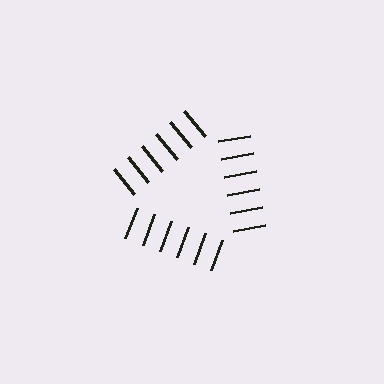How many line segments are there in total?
18 — 6 along each of the 3 edges.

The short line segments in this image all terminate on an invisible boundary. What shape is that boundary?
An illusory triangle — the line segments terminate on its edges but no continuous stroke is drawn.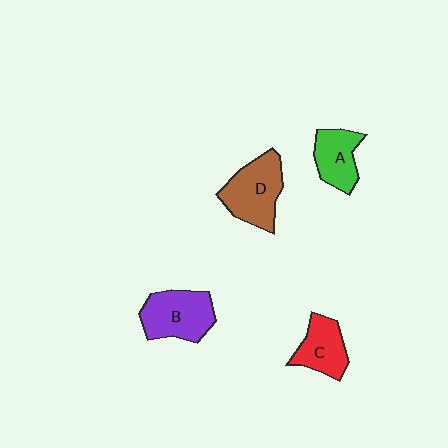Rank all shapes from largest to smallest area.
From largest to smallest: D (brown), B (purple), C (red), A (green).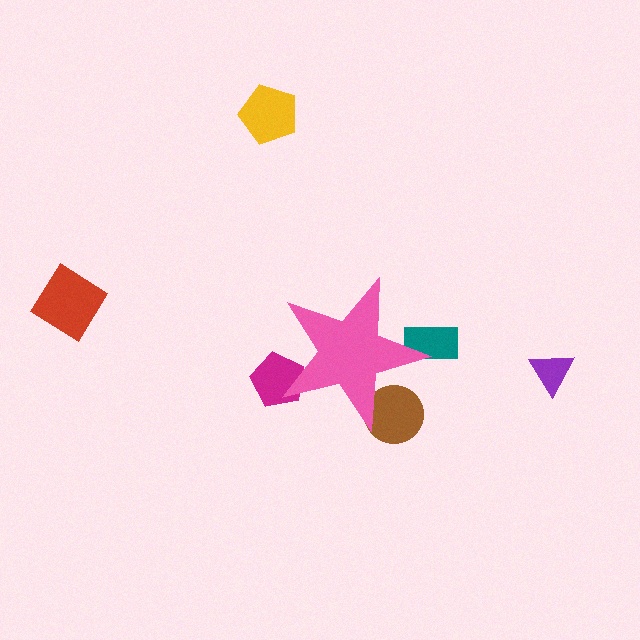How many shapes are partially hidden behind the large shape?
3 shapes are partially hidden.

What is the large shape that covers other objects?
A pink star.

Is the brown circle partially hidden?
Yes, the brown circle is partially hidden behind the pink star.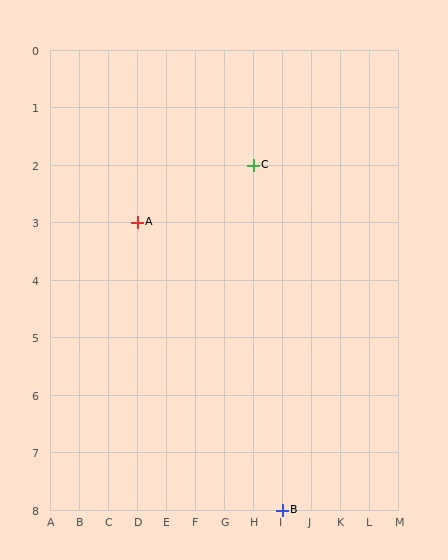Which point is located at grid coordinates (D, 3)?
Point A is at (D, 3).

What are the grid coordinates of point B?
Point B is at grid coordinates (I, 8).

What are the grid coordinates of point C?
Point C is at grid coordinates (H, 2).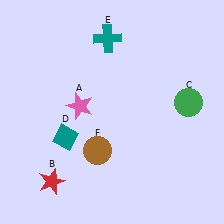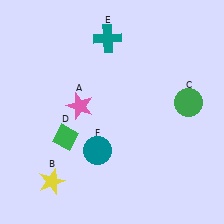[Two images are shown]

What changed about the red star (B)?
In Image 1, B is red. In Image 2, it changed to yellow.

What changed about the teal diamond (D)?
In Image 1, D is teal. In Image 2, it changed to green.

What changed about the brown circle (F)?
In Image 1, F is brown. In Image 2, it changed to teal.